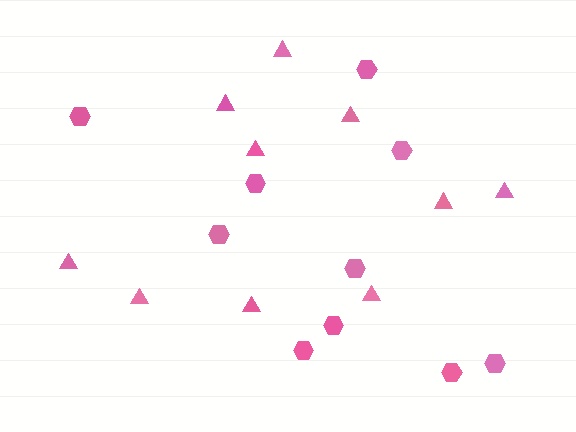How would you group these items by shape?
There are 2 groups: one group of hexagons (10) and one group of triangles (10).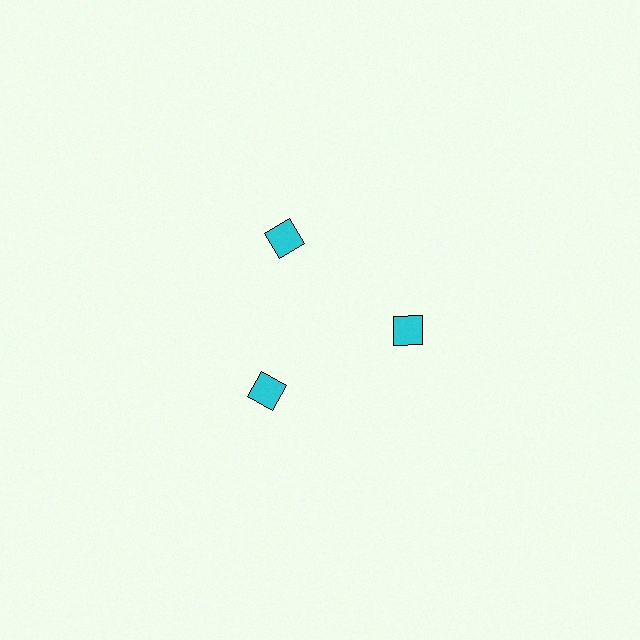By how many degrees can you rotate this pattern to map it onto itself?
The pattern maps onto itself every 120 degrees of rotation.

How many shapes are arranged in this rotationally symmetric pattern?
There are 3 shapes, arranged in 3 groups of 1.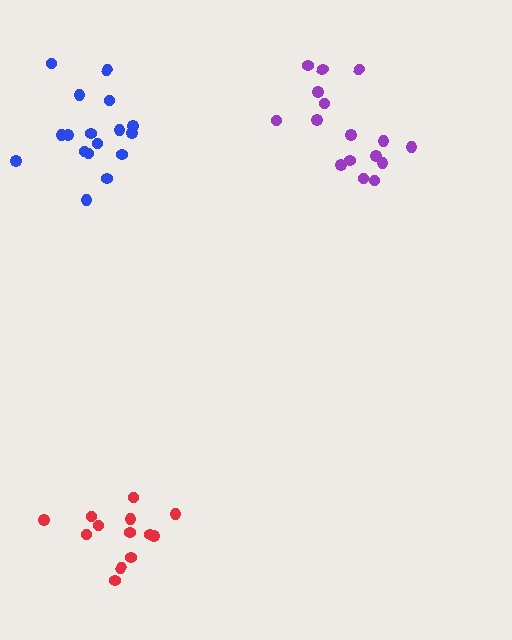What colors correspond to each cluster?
The clusters are colored: red, purple, blue.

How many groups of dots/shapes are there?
There are 3 groups.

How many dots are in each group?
Group 1: 13 dots, Group 2: 16 dots, Group 3: 17 dots (46 total).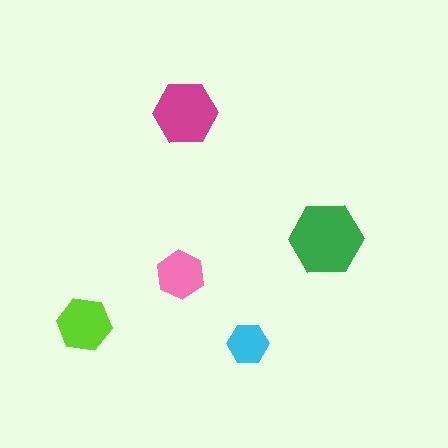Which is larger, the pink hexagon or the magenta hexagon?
The magenta one.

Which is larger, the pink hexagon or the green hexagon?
The green one.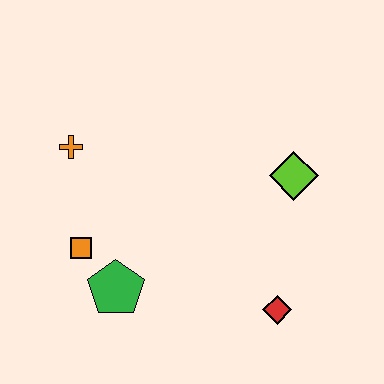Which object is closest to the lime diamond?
The red diamond is closest to the lime diamond.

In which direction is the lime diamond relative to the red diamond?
The lime diamond is above the red diamond.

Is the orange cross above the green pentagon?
Yes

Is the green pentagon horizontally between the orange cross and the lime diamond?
Yes